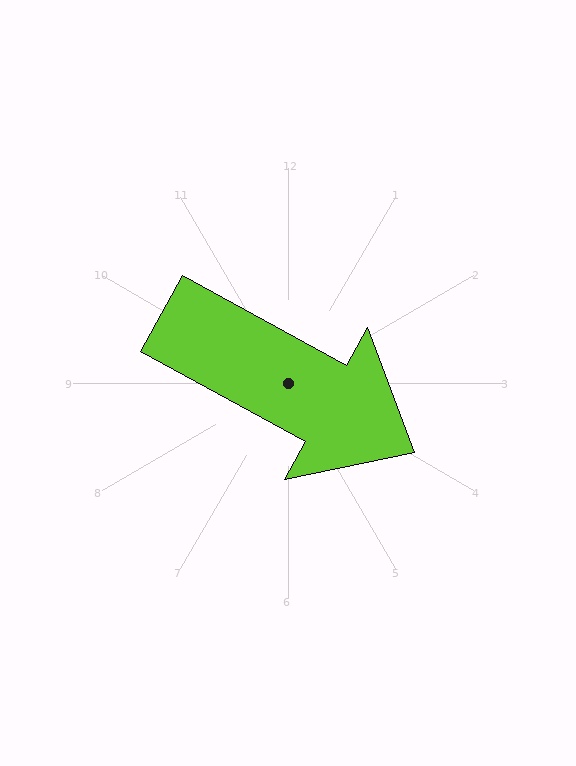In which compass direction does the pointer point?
Southeast.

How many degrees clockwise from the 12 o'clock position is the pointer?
Approximately 119 degrees.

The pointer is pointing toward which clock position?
Roughly 4 o'clock.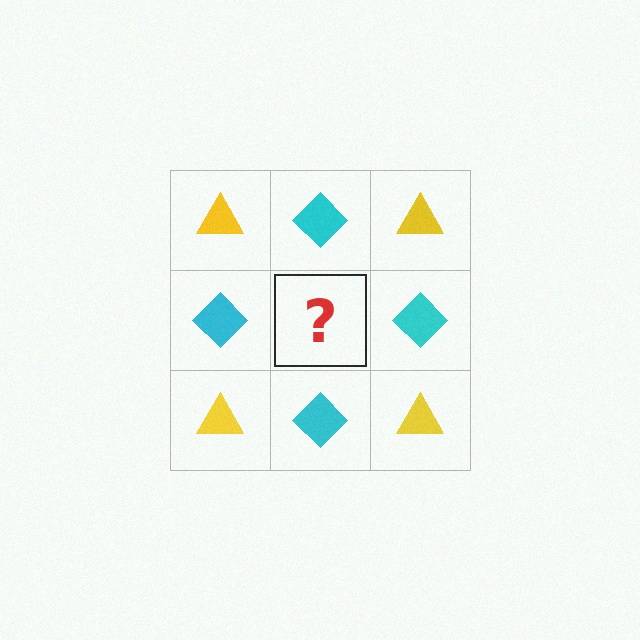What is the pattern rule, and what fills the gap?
The rule is that it alternates yellow triangle and cyan diamond in a checkerboard pattern. The gap should be filled with a yellow triangle.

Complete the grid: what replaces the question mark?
The question mark should be replaced with a yellow triangle.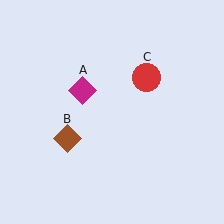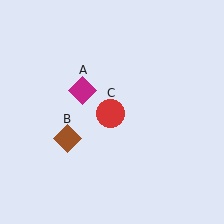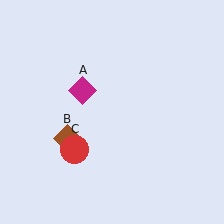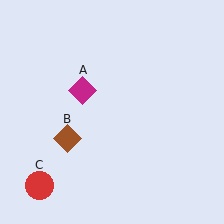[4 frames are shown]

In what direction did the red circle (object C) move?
The red circle (object C) moved down and to the left.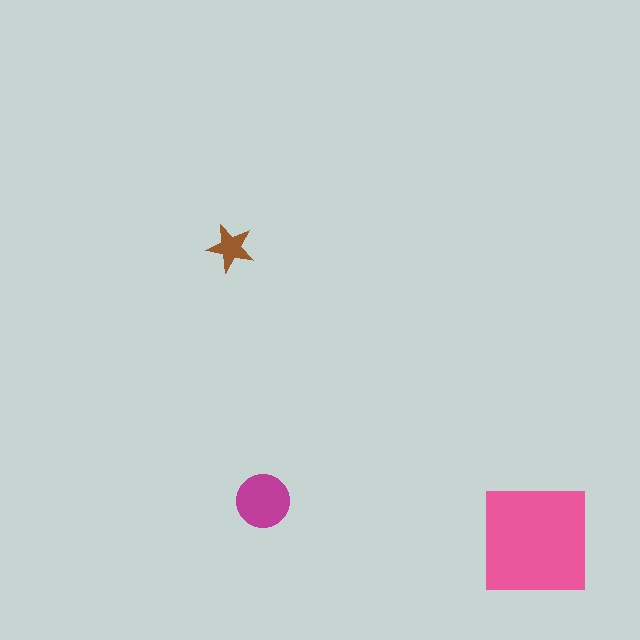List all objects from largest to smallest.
The pink square, the magenta circle, the brown star.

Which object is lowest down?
The pink square is bottommost.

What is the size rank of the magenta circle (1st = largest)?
2nd.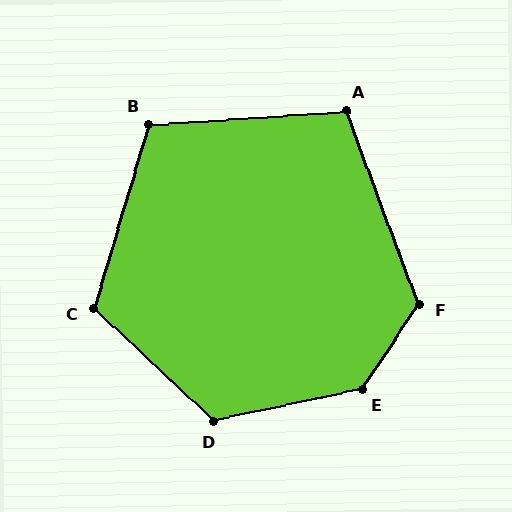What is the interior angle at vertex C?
Approximately 117 degrees (obtuse).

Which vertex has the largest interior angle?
E, at approximately 136 degrees.